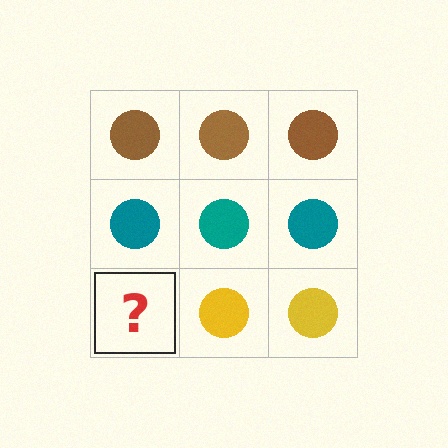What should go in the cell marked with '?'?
The missing cell should contain a yellow circle.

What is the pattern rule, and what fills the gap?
The rule is that each row has a consistent color. The gap should be filled with a yellow circle.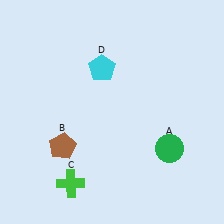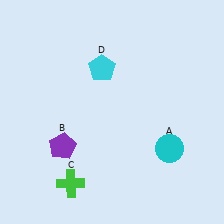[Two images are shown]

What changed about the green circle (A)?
In Image 1, A is green. In Image 2, it changed to cyan.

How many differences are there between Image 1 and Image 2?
There are 2 differences between the two images.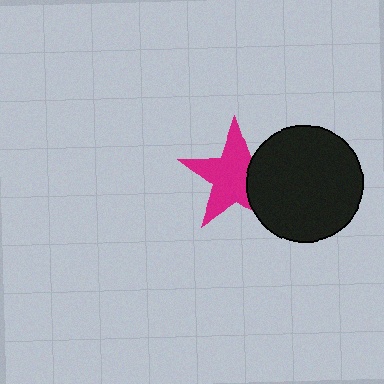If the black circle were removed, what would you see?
You would see the complete magenta star.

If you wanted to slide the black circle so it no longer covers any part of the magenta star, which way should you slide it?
Slide it right — that is the most direct way to separate the two shapes.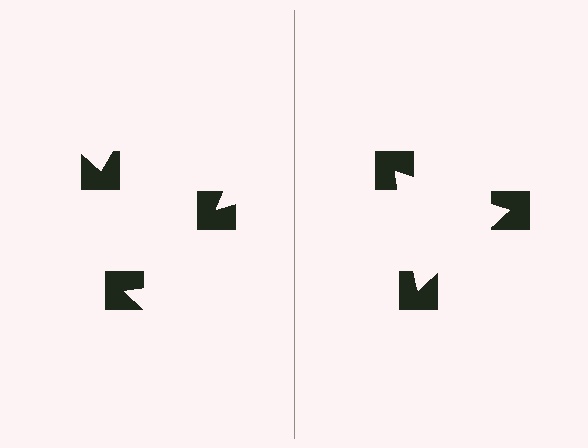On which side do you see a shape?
An illusory triangle appears on the right side. On the left side the wedge cuts are rotated, so no coherent shape forms.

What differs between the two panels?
The notched squares are positioned identically on both sides; only the wedge orientations differ. On the right they align to a triangle; on the left they are misaligned.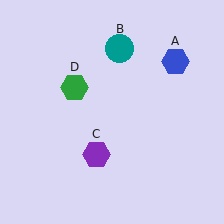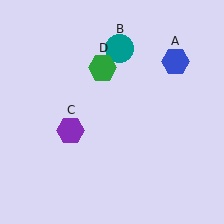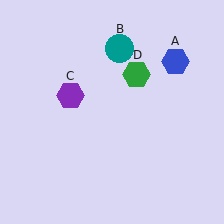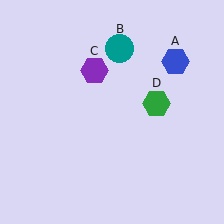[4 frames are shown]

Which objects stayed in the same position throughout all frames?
Blue hexagon (object A) and teal circle (object B) remained stationary.